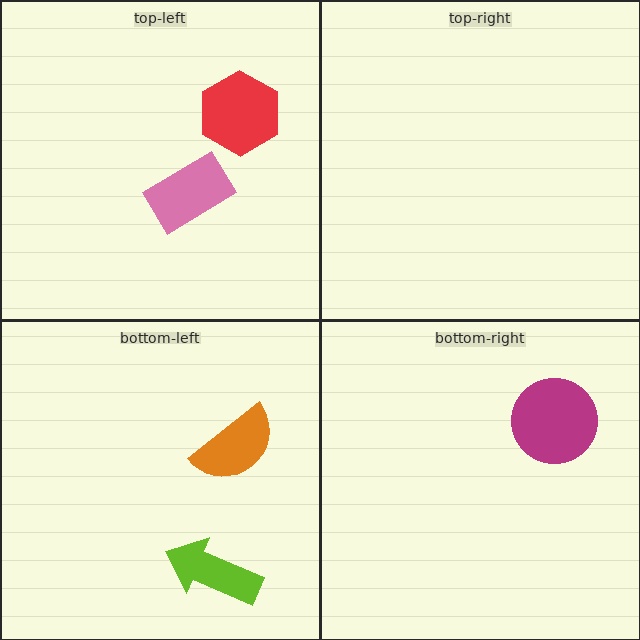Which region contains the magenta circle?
The bottom-right region.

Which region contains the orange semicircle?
The bottom-left region.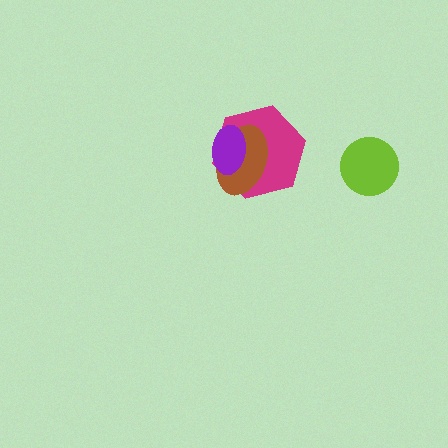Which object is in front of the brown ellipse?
The purple ellipse is in front of the brown ellipse.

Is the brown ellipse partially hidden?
Yes, it is partially covered by another shape.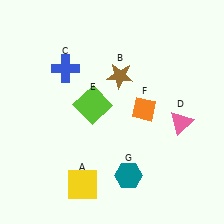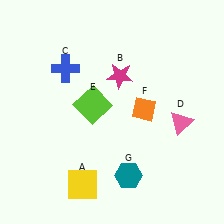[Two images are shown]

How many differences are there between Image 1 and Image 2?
There is 1 difference between the two images.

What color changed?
The star (B) changed from brown in Image 1 to magenta in Image 2.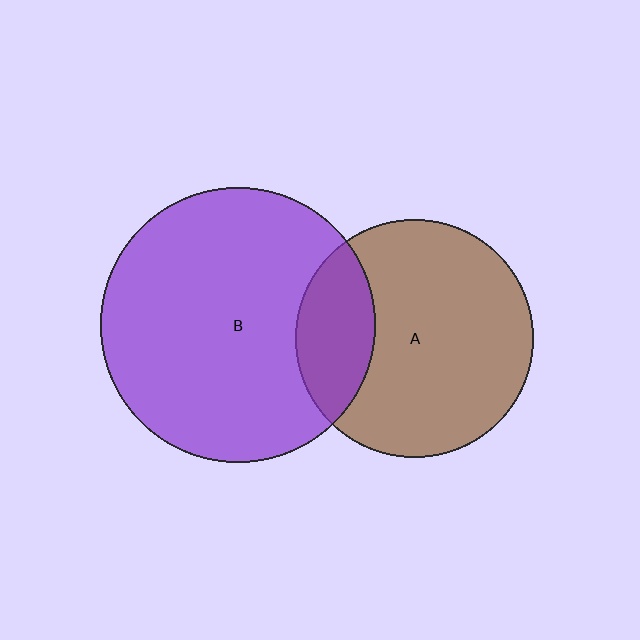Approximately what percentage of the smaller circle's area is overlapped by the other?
Approximately 25%.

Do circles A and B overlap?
Yes.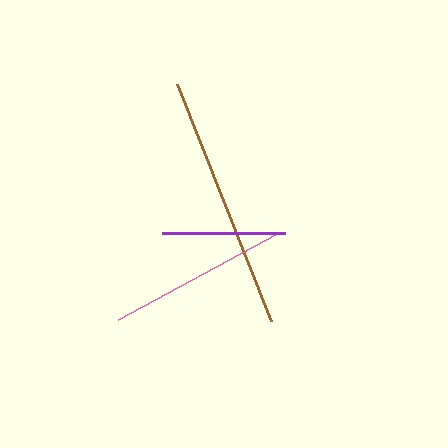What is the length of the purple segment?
The purple segment is approximately 123 pixels long.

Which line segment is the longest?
The brown line is the longest at approximately 254 pixels.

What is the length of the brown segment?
The brown segment is approximately 254 pixels long.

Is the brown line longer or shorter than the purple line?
The brown line is longer than the purple line.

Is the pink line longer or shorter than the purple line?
The pink line is longer than the purple line.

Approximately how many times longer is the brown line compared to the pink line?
The brown line is approximately 1.4 times the length of the pink line.